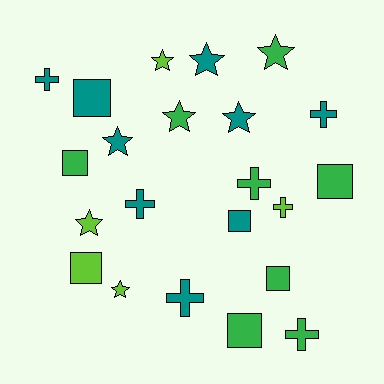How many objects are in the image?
There are 22 objects.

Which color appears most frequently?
Teal, with 9 objects.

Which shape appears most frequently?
Star, with 8 objects.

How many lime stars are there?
There are 3 lime stars.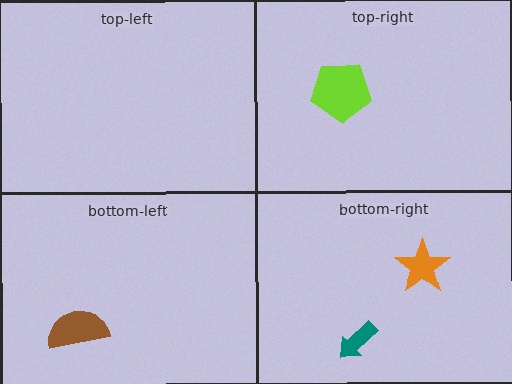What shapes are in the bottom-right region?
The teal arrow, the orange star.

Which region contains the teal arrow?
The bottom-right region.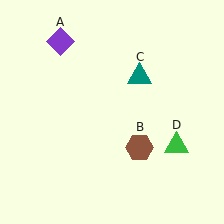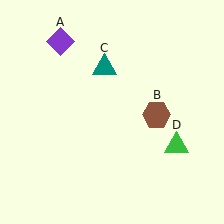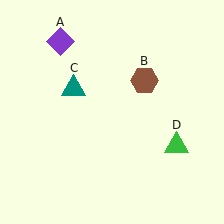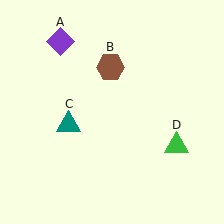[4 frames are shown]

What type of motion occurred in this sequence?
The brown hexagon (object B), teal triangle (object C) rotated counterclockwise around the center of the scene.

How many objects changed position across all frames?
2 objects changed position: brown hexagon (object B), teal triangle (object C).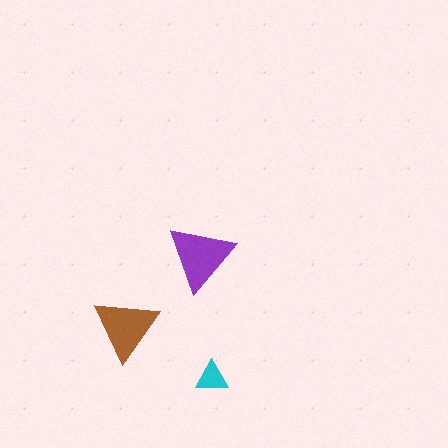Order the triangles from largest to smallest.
the purple one, the brown one, the cyan one.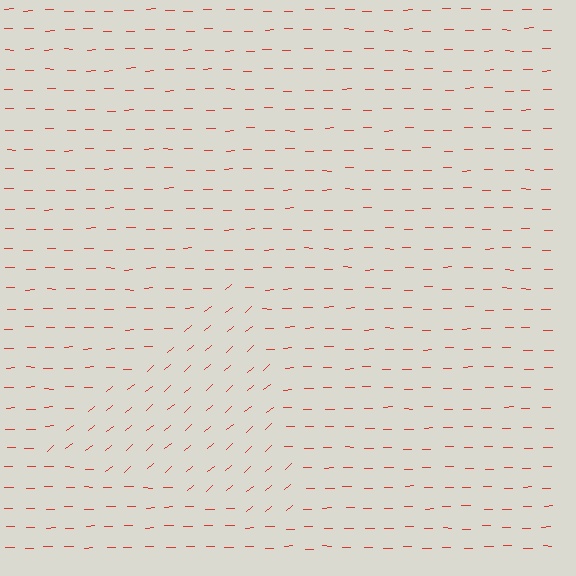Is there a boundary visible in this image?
Yes, there is a texture boundary formed by a change in line orientation.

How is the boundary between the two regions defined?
The boundary is defined purely by a change in line orientation (approximately 40 degrees difference). All lines are the same color and thickness.